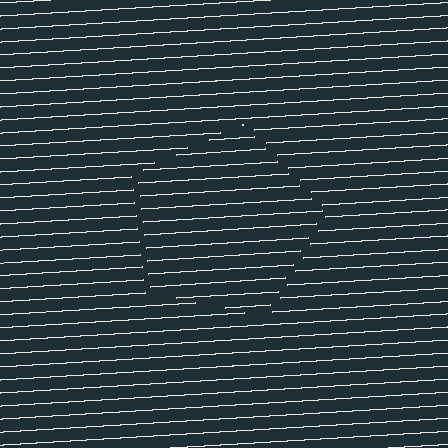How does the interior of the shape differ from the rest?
The interior of the shape contains the same grating, shifted by half a period — the contour is defined by the phase discontinuity where line-ends from the inner and outer gratings abut.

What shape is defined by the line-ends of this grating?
An illusory pentagon. The interior of the shape contains the same grating, shifted by half a period — the contour is defined by the phase discontinuity where line-ends from the inner and outer gratings abut.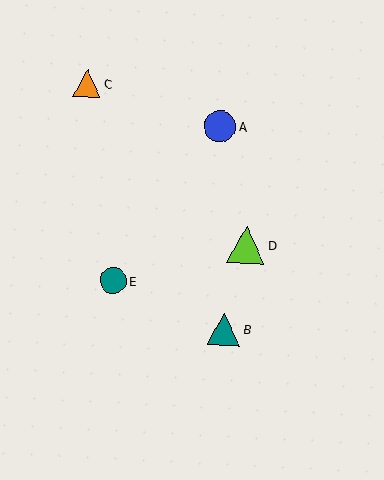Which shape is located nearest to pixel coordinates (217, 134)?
The blue circle (labeled A) at (220, 126) is nearest to that location.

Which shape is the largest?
The lime triangle (labeled D) is the largest.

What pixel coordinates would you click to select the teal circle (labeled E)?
Click at (113, 281) to select the teal circle E.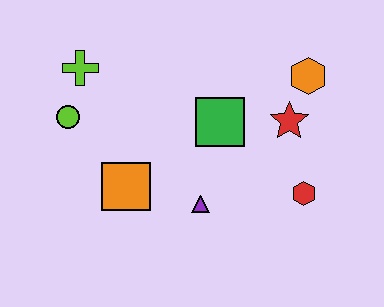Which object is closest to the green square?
The red star is closest to the green square.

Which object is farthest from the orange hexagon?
The lime circle is farthest from the orange hexagon.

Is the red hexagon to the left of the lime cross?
No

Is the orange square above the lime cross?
No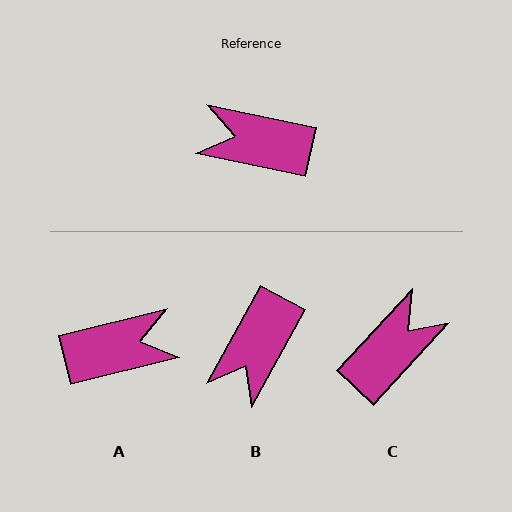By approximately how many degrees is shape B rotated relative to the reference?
Approximately 73 degrees counter-clockwise.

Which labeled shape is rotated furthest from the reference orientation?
A, about 154 degrees away.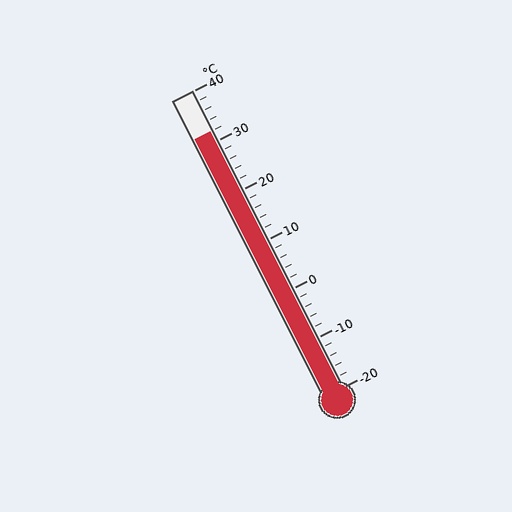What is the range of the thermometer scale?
The thermometer scale ranges from -20°C to 40°C.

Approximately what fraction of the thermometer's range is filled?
The thermometer is filled to approximately 85% of its range.